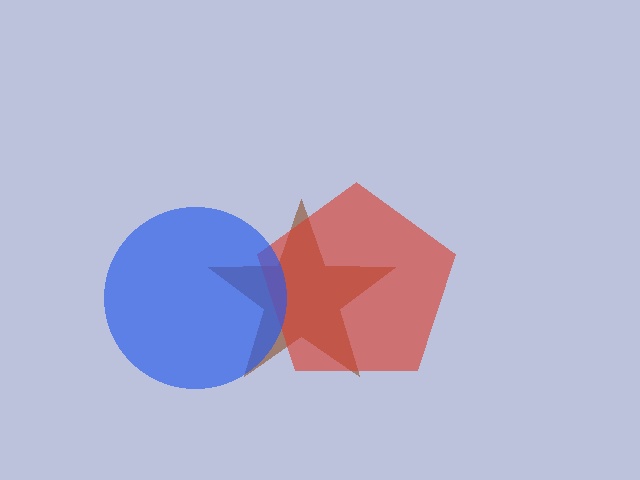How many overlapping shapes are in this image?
There are 3 overlapping shapes in the image.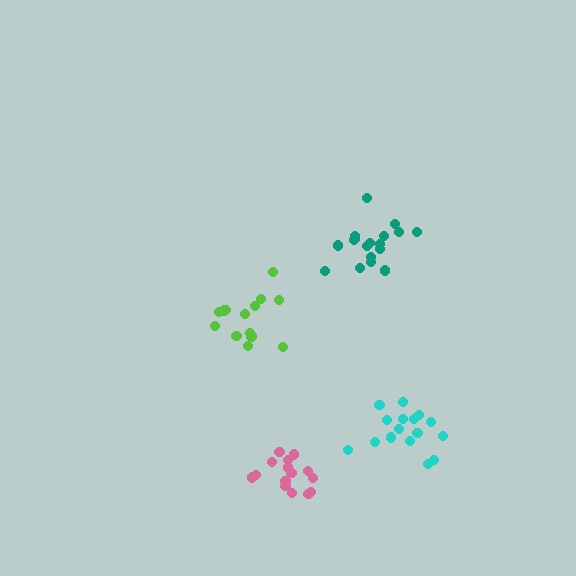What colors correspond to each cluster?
The clusters are colored: pink, lime, cyan, teal.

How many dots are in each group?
Group 1: 15 dots, Group 2: 14 dots, Group 3: 16 dots, Group 4: 18 dots (63 total).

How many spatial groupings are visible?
There are 4 spatial groupings.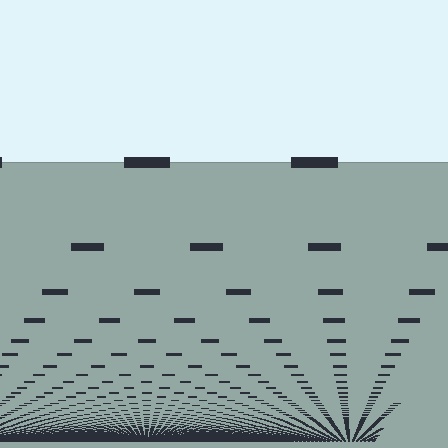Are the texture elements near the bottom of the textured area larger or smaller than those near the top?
Smaller. The gradient is inverted — elements near the bottom are smaller and denser.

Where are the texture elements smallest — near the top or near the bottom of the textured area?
Near the bottom.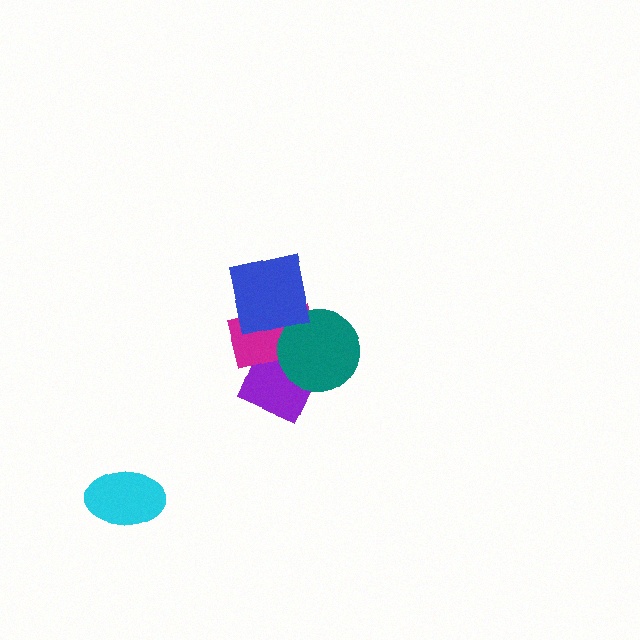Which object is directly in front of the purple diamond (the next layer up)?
The magenta rectangle is directly in front of the purple diamond.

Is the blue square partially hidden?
No, no other shape covers it.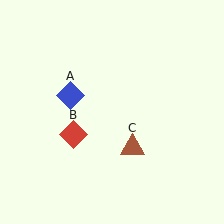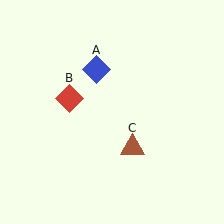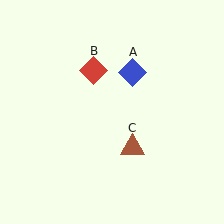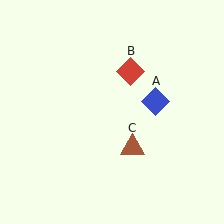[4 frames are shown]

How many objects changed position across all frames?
2 objects changed position: blue diamond (object A), red diamond (object B).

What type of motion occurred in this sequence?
The blue diamond (object A), red diamond (object B) rotated clockwise around the center of the scene.